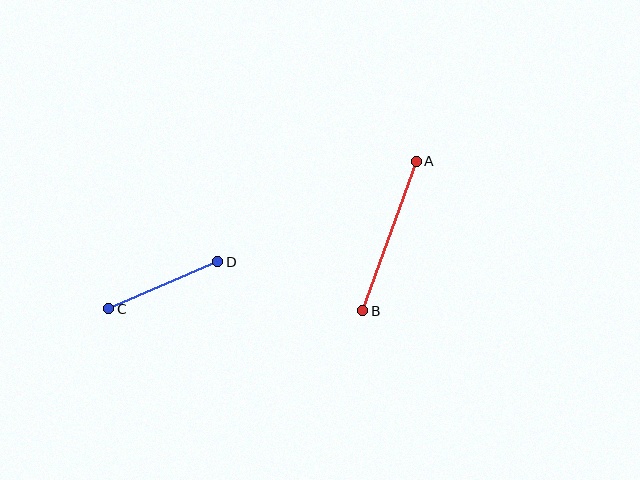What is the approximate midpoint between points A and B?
The midpoint is at approximately (390, 236) pixels.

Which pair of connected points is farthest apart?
Points A and B are farthest apart.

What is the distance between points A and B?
The distance is approximately 159 pixels.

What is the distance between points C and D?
The distance is approximately 119 pixels.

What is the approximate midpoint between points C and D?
The midpoint is at approximately (163, 285) pixels.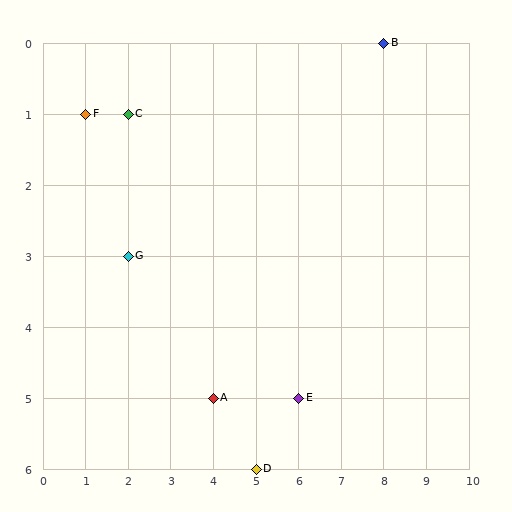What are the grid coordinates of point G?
Point G is at grid coordinates (2, 3).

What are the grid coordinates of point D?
Point D is at grid coordinates (5, 6).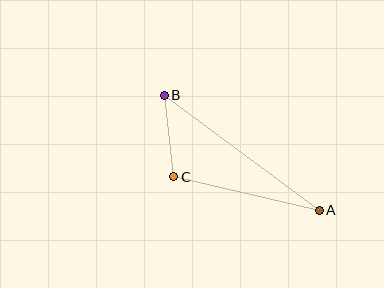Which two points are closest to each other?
Points B and C are closest to each other.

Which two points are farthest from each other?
Points A and B are farthest from each other.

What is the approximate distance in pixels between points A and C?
The distance between A and C is approximately 149 pixels.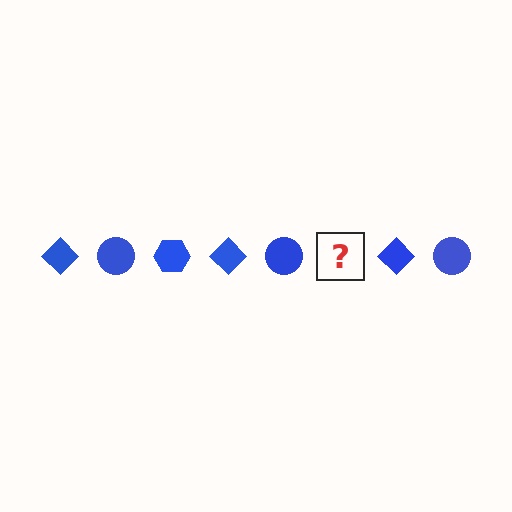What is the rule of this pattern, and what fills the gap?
The rule is that the pattern cycles through diamond, circle, hexagon shapes in blue. The gap should be filled with a blue hexagon.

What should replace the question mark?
The question mark should be replaced with a blue hexagon.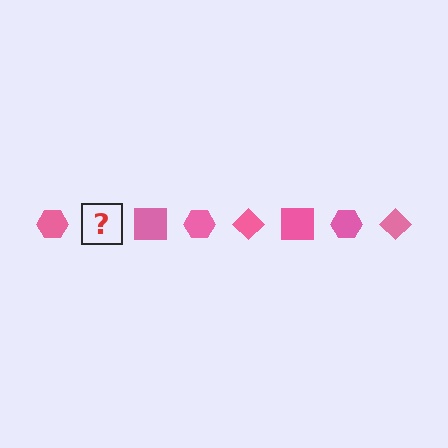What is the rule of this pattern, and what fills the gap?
The rule is that the pattern cycles through hexagon, diamond, square shapes in pink. The gap should be filled with a pink diamond.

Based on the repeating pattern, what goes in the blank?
The blank should be a pink diamond.